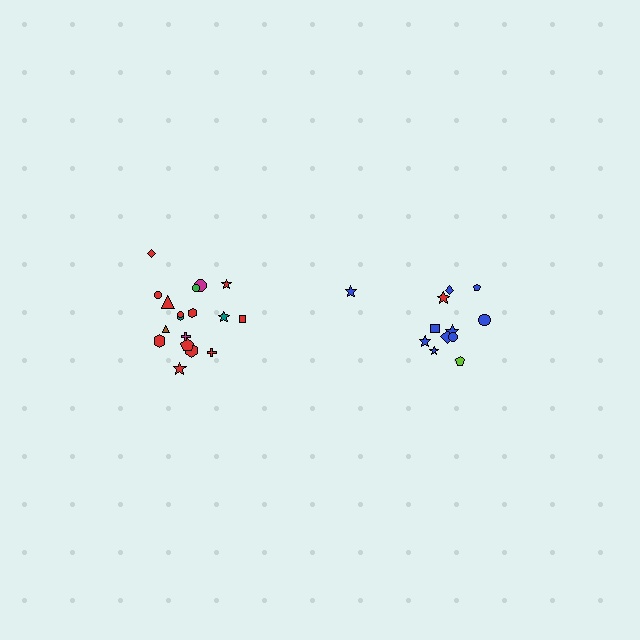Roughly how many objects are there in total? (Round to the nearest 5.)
Roughly 30 objects in total.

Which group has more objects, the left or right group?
The left group.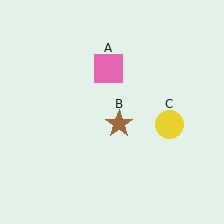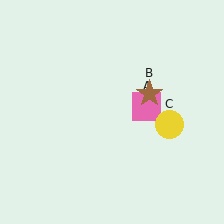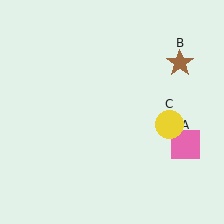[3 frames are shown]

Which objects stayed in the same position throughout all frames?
Yellow circle (object C) remained stationary.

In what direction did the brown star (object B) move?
The brown star (object B) moved up and to the right.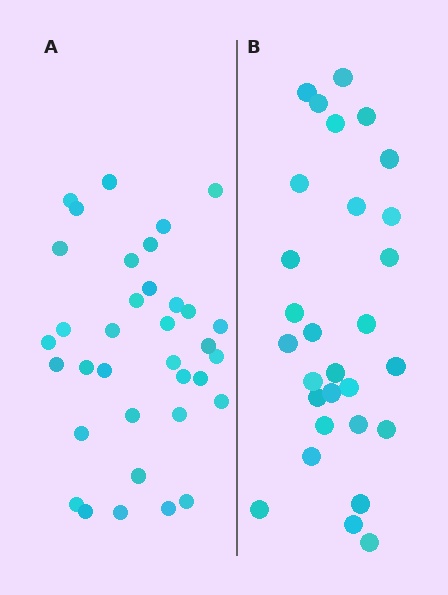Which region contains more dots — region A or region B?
Region A (the left region) has more dots.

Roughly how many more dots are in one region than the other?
Region A has about 6 more dots than region B.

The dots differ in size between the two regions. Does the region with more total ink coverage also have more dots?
No. Region B has more total ink coverage because its dots are larger, but region A actually contains more individual dots. Total area can be misleading — the number of items is what matters here.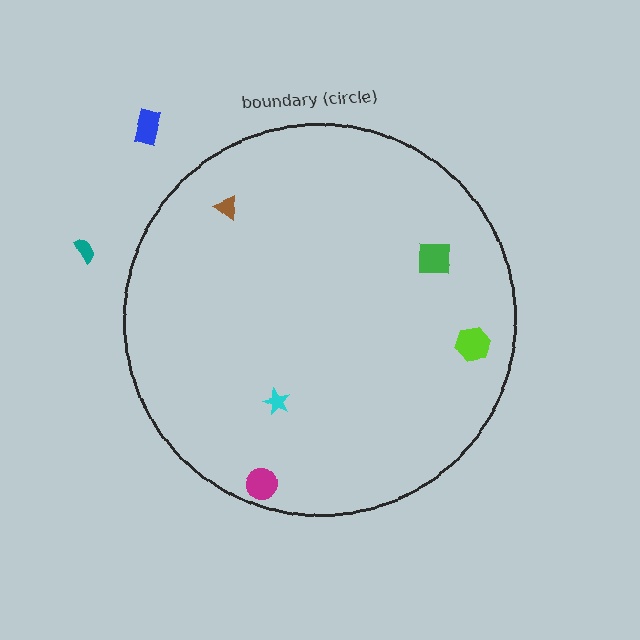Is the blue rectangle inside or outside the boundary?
Outside.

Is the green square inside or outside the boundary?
Inside.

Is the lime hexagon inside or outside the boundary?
Inside.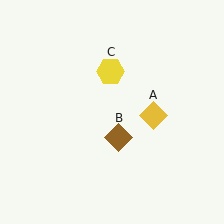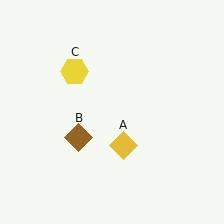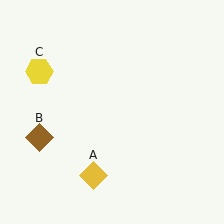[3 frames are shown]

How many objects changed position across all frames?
3 objects changed position: yellow diamond (object A), brown diamond (object B), yellow hexagon (object C).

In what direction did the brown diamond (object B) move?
The brown diamond (object B) moved left.